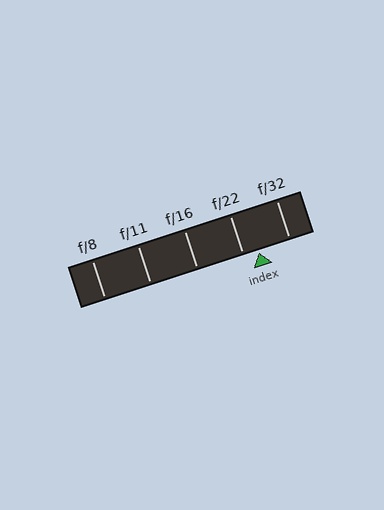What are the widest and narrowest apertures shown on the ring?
The widest aperture shown is f/8 and the narrowest is f/32.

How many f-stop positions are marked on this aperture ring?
There are 5 f-stop positions marked.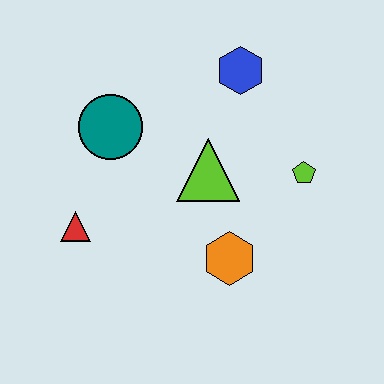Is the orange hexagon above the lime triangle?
No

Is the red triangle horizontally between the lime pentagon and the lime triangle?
No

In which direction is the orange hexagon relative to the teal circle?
The orange hexagon is below the teal circle.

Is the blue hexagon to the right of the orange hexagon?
Yes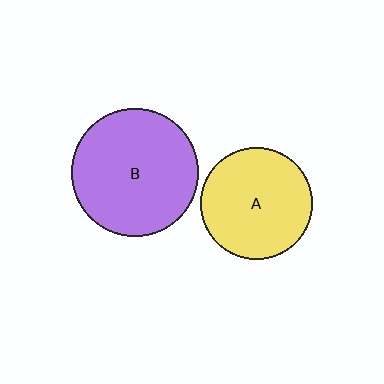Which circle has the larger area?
Circle B (purple).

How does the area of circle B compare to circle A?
Approximately 1.3 times.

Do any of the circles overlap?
No, none of the circles overlap.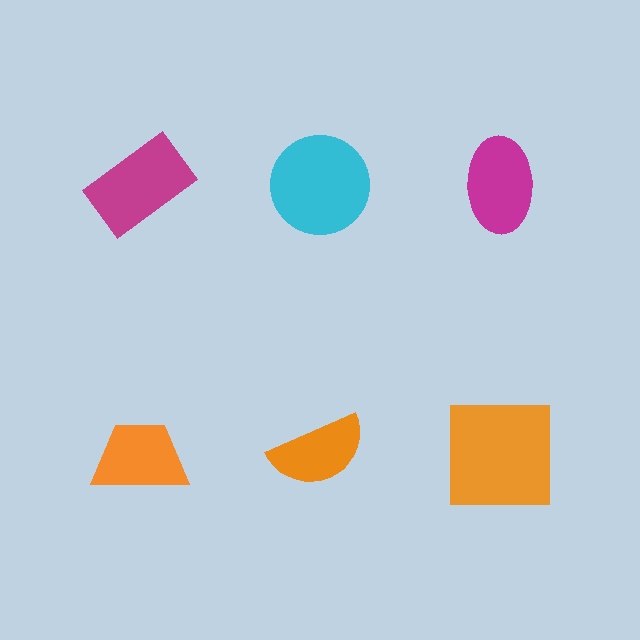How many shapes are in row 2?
3 shapes.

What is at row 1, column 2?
A cyan circle.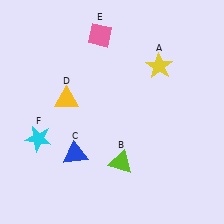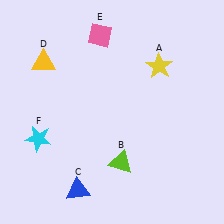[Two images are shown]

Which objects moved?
The objects that moved are: the blue triangle (C), the yellow triangle (D).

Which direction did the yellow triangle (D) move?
The yellow triangle (D) moved up.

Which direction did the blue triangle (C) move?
The blue triangle (C) moved down.